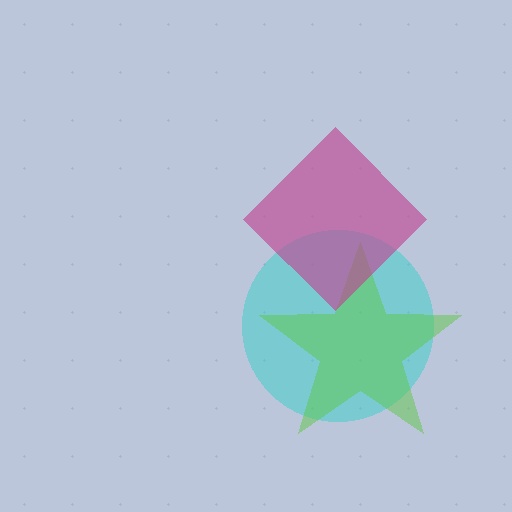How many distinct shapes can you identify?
There are 3 distinct shapes: a cyan circle, a lime star, a magenta diamond.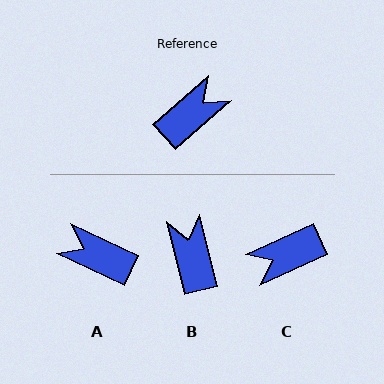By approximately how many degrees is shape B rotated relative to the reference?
Approximately 62 degrees counter-clockwise.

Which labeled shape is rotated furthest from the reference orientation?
C, about 163 degrees away.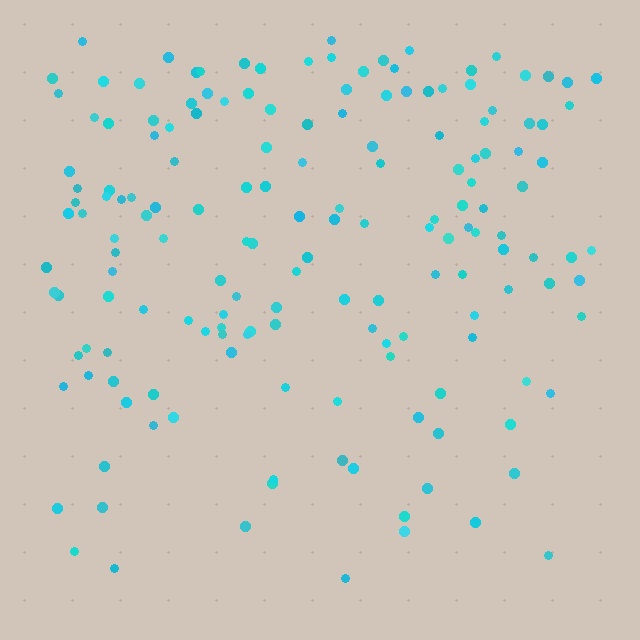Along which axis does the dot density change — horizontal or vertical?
Vertical.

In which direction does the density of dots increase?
From bottom to top, with the top side densest.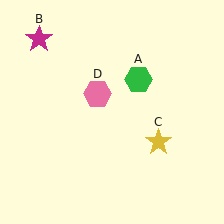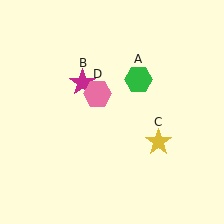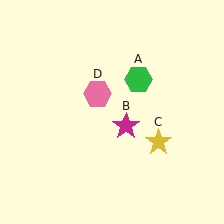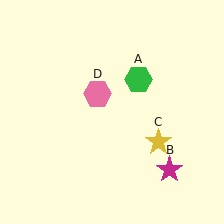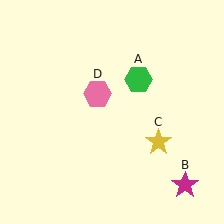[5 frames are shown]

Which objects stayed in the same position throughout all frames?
Green hexagon (object A) and yellow star (object C) and pink hexagon (object D) remained stationary.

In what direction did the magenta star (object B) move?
The magenta star (object B) moved down and to the right.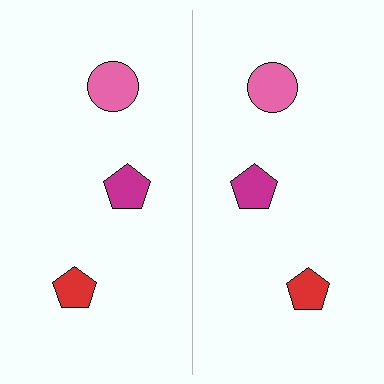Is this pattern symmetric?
Yes, this pattern has bilateral (reflection) symmetry.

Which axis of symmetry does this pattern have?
The pattern has a vertical axis of symmetry running through the center of the image.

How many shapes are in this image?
There are 6 shapes in this image.